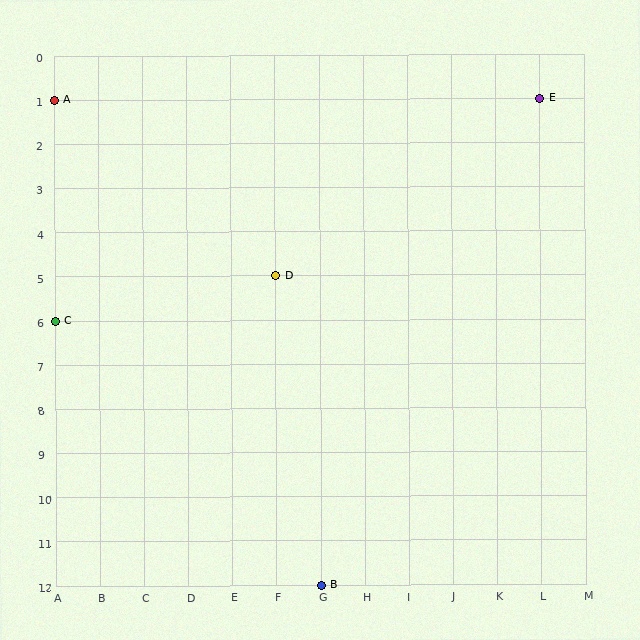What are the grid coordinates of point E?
Point E is at grid coordinates (L, 1).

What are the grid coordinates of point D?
Point D is at grid coordinates (F, 5).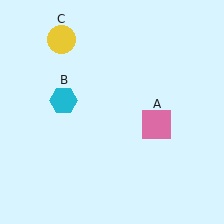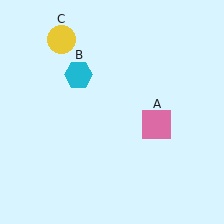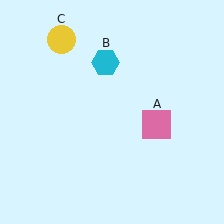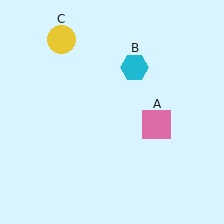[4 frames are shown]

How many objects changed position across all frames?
1 object changed position: cyan hexagon (object B).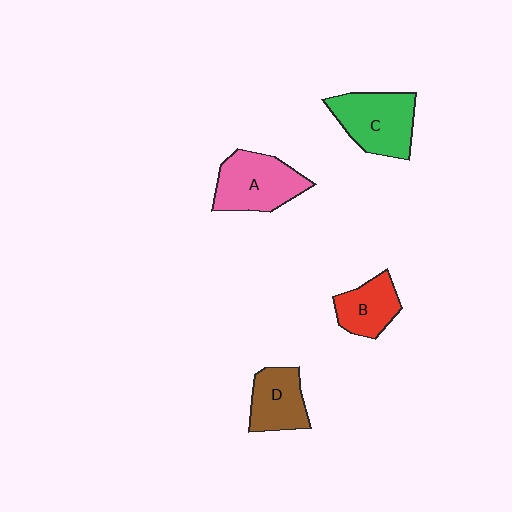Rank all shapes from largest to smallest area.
From largest to smallest: A (pink), C (green), D (brown), B (red).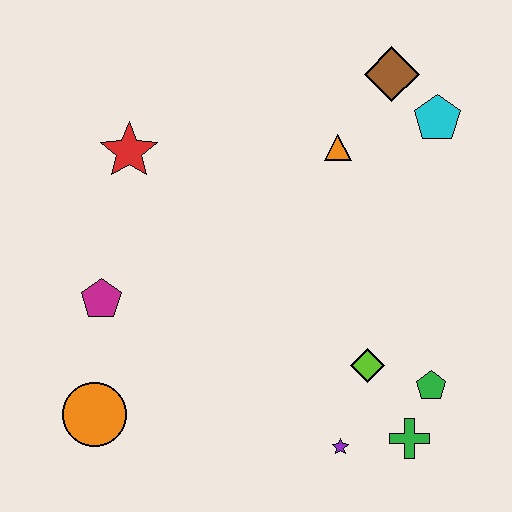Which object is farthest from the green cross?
The red star is farthest from the green cross.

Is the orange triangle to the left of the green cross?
Yes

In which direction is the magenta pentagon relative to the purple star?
The magenta pentagon is to the left of the purple star.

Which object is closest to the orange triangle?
The brown diamond is closest to the orange triangle.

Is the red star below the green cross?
No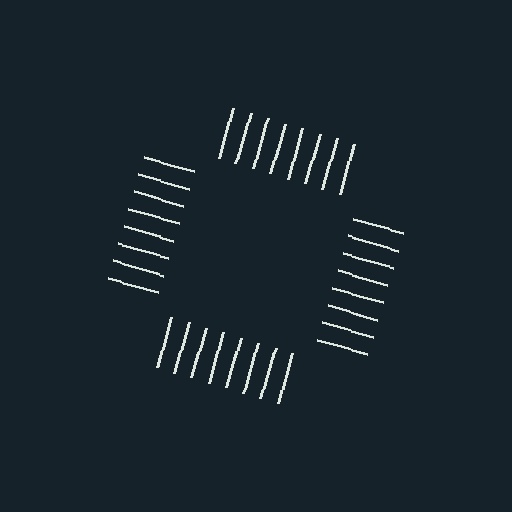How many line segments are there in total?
32 — 8 along each of the 4 edges.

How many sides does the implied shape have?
4 sides — the line-ends trace a square.